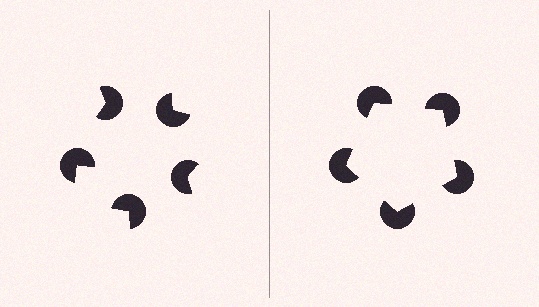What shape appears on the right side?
An illusory pentagon.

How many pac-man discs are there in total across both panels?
10 — 5 on each side.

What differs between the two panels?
The pac-man discs are positioned identically on both sides; only the wedge orientations differ. On the right they align to a pentagon; on the left they are misaligned.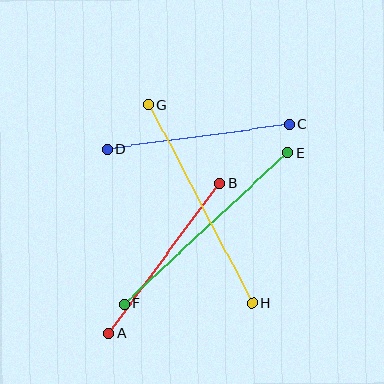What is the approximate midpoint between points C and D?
The midpoint is at approximately (198, 137) pixels.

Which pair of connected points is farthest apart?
Points G and H are farthest apart.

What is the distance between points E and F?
The distance is approximately 222 pixels.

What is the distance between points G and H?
The distance is approximately 224 pixels.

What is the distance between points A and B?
The distance is approximately 186 pixels.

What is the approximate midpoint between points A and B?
The midpoint is at approximately (164, 258) pixels.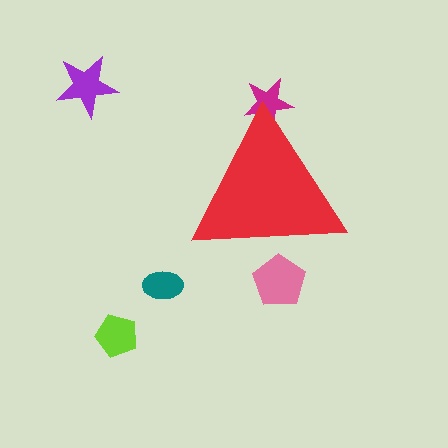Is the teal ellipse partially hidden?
No, the teal ellipse is fully visible.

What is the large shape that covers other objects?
A red triangle.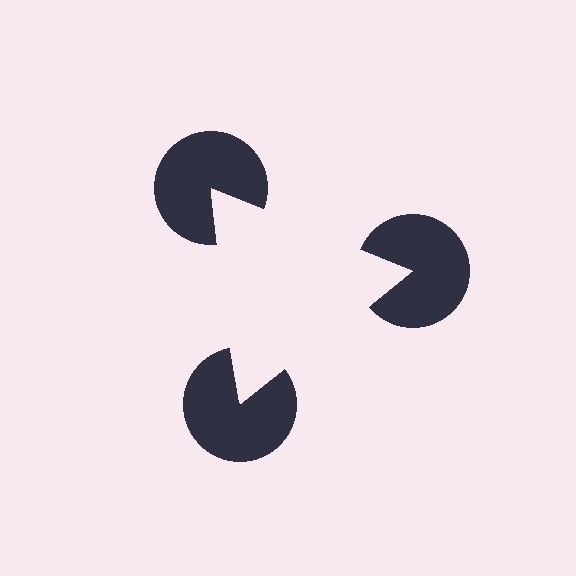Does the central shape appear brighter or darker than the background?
It typically appears slightly brighter than the background, even though no actual brightness change is drawn.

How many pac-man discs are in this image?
There are 3 — one at each vertex of the illusory triangle.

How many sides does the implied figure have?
3 sides.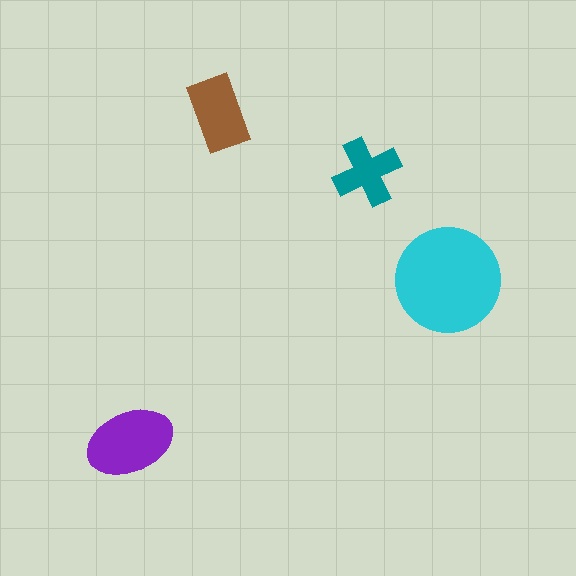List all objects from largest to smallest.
The cyan circle, the purple ellipse, the brown rectangle, the teal cross.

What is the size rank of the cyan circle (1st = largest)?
1st.